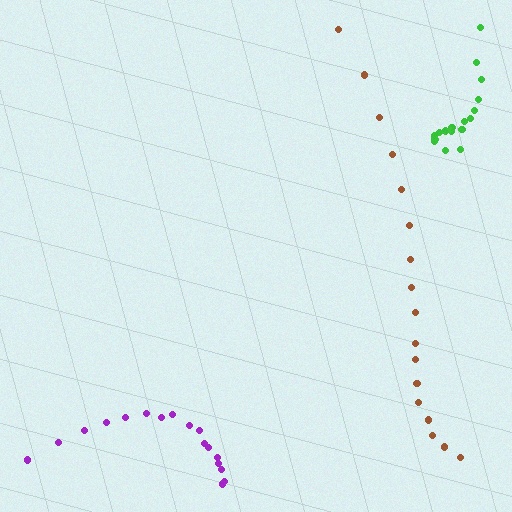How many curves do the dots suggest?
There are 3 distinct paths.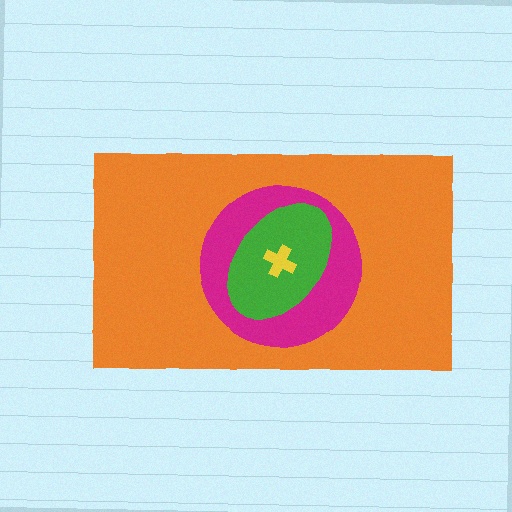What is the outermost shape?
The orange rectangle.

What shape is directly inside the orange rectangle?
The magenta circle.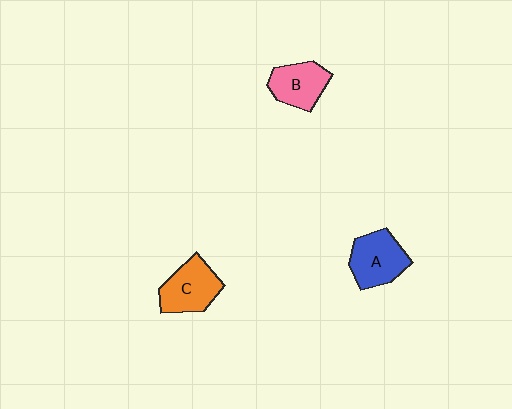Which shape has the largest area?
Shape A (blue).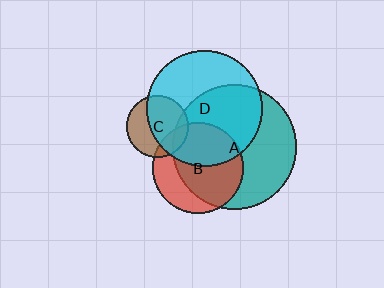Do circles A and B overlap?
Yes.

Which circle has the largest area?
Circle A (teal).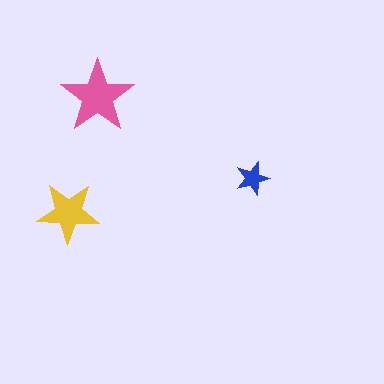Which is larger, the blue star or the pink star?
The pink one.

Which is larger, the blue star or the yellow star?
The yellow one.